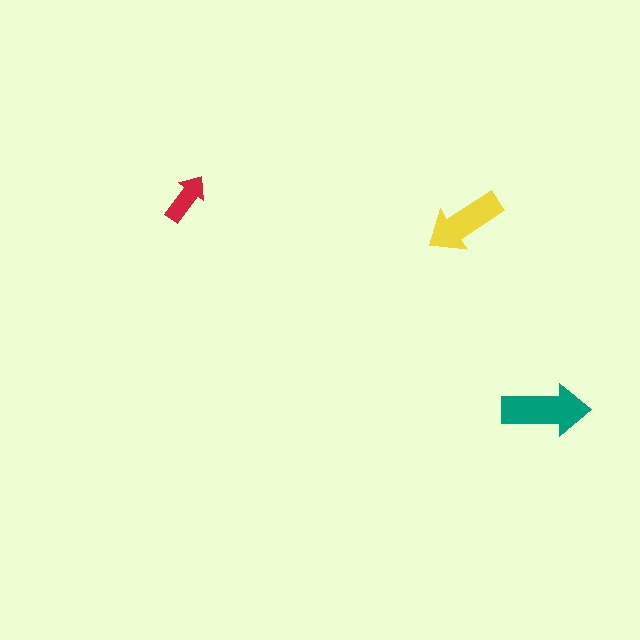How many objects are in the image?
There are 3 objects in the image.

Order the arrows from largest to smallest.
the teal one, the yellow one, the red one.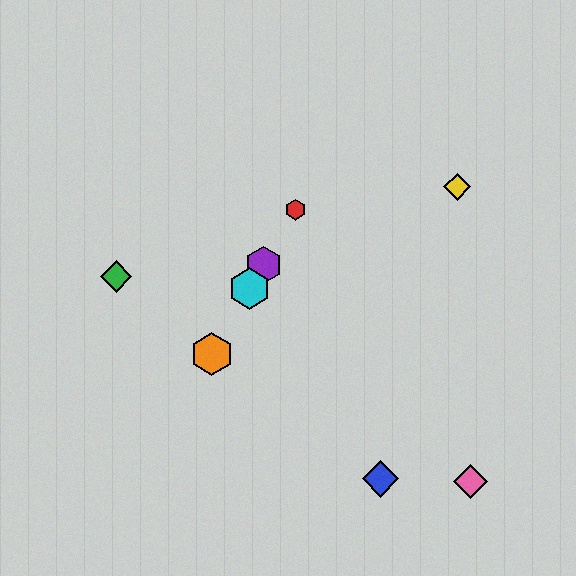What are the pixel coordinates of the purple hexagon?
The purple hexagon is at (264, 265).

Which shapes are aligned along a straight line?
The red hexagon, the purple hexagon, the orange hexagon, the cyan hexagon are aligned along a straight line.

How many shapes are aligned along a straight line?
4 shapes (the red hexagon, the purple hexagon, the orange hexagon, the cyan hexagon) are aligned along a straight line.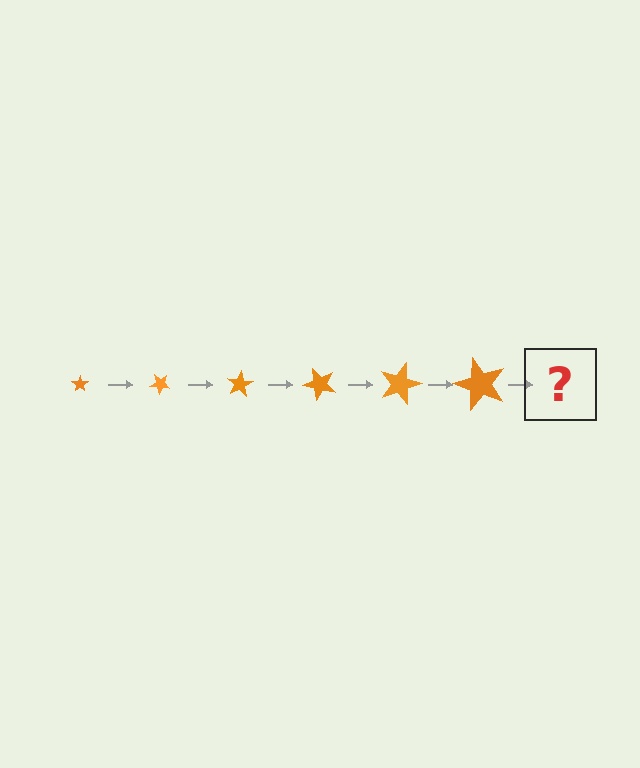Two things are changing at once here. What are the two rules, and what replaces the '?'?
The two rules are that the star grows larger each step and it rotates 40 degrees each step. The '?' should be a star, larger than the previous one and rotated 240 degrees from the start.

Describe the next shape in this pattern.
It should be a star, larger than the previous one and rotated 240 degrees from the start.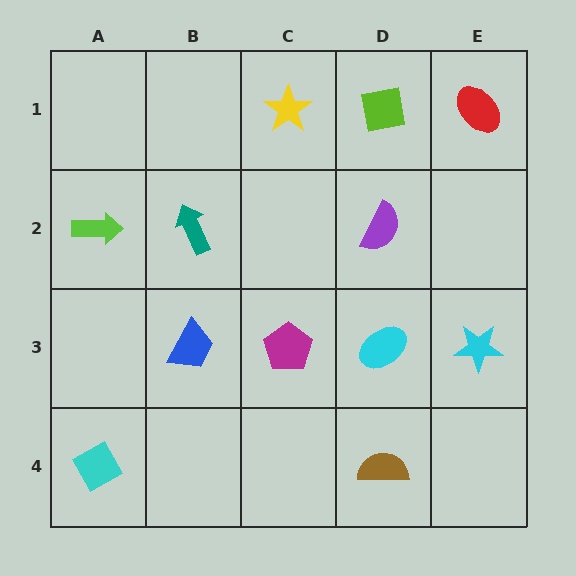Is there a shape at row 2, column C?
No, that cell is empty.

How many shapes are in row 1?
3 shapes.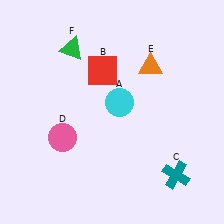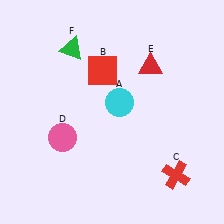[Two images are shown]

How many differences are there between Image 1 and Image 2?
There are 2 differences between the two images.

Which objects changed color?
C changed from teal to red. E changed from orange to red.